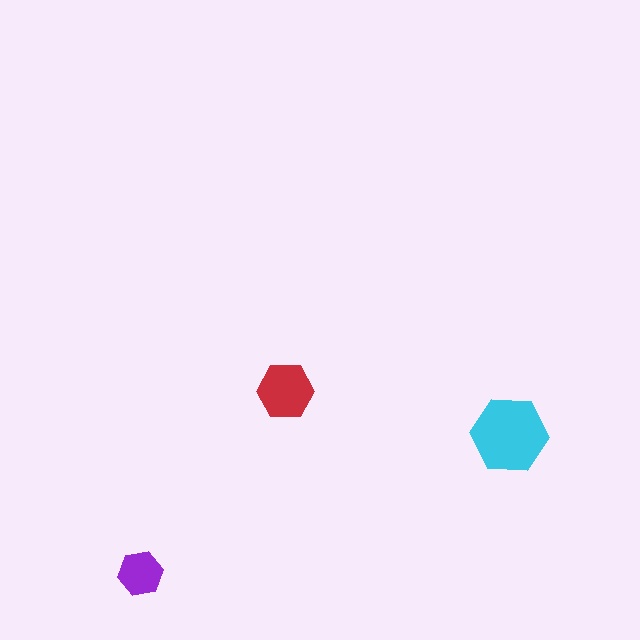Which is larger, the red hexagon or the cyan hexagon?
The cyan one.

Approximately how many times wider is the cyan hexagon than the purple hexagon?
About 1.5 times wider.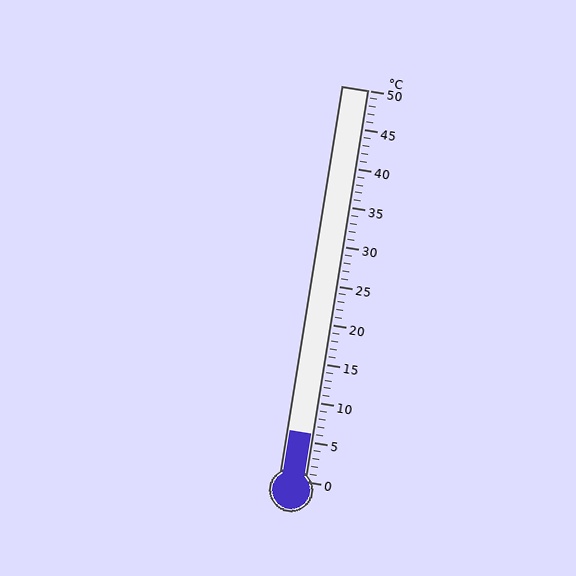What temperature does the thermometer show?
The thermometer shows approximately 6°C.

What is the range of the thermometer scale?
The thermometer scale ranges from 0°C to 50°C.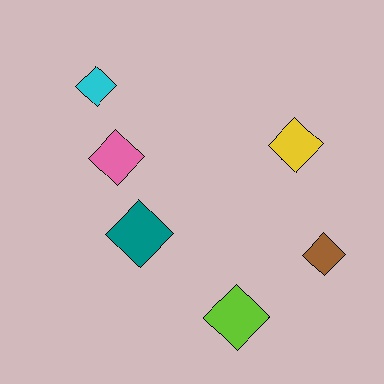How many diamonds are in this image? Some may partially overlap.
There are 6 diamonds.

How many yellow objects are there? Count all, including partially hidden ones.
There is 1 yellow object.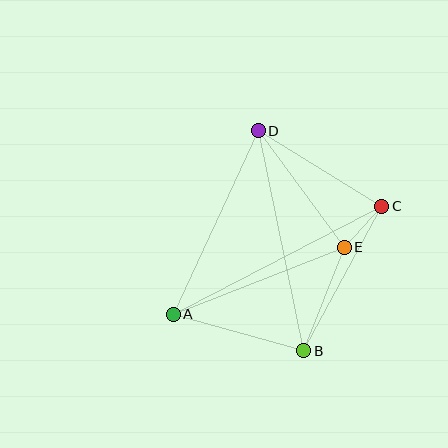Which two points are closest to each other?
Points C and E are closest to each other.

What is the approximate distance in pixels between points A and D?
The distance between A and D is approximately 202 pixels.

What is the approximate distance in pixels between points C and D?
The distance between C and D is approximately 145 pixels.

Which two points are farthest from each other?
Points A and C are farthest from each other.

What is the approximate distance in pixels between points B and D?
The distance between B and D is approximately 225 pixels.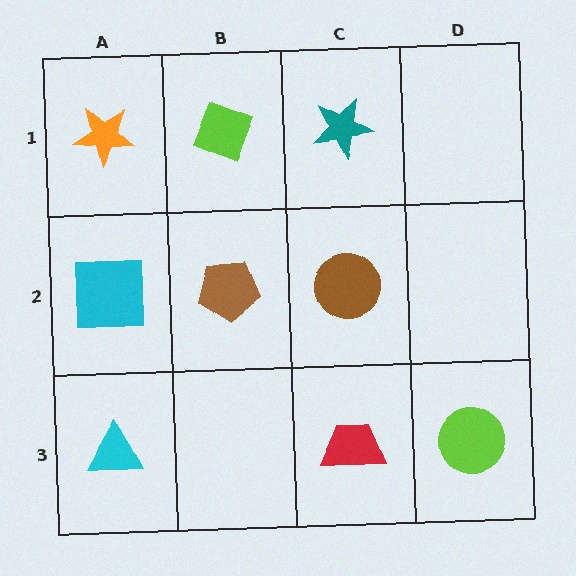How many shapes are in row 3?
3 shapes.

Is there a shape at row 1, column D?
No, that cell is empty.